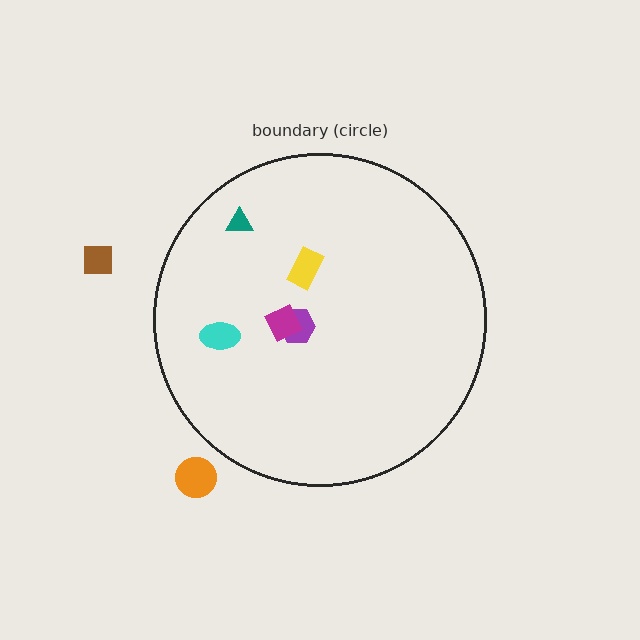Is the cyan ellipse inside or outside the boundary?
Inside.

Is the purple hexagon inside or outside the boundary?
Inside.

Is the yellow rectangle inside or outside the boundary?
Inside.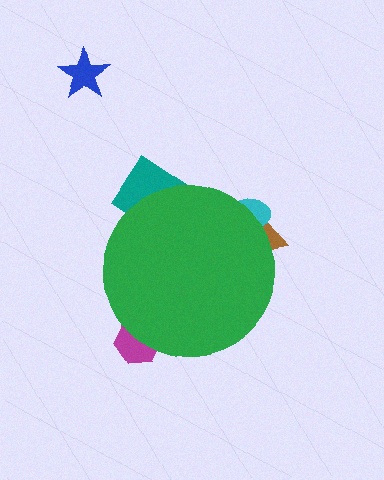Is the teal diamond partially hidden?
Yes, the teal diamond is partially hidden behind the green circle.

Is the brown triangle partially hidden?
Yes, the brown triangle is partially hidden behind the green circle.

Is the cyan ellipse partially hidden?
Yes, the cyan ellipse is partially hidden behind the green circle.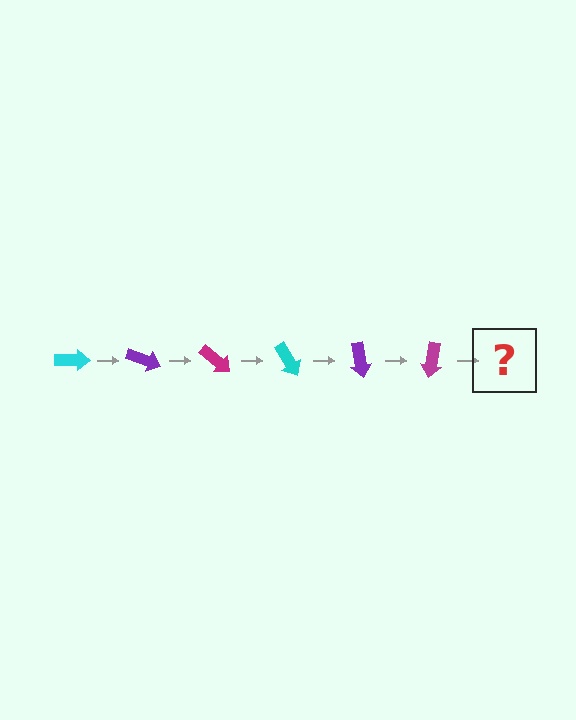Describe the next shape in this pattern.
It should be a cyan arrow, rotated 120 degrees from the start.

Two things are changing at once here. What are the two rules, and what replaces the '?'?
The two rules are that it rotates 20 degrees each step and the color cycles through cyan, purple, and magenta. The '?' should be a cyan arrow, rotated 120 degrees from the start.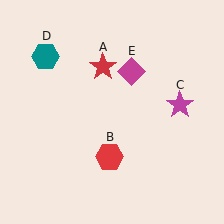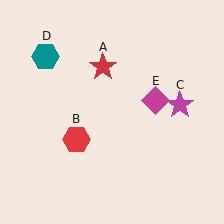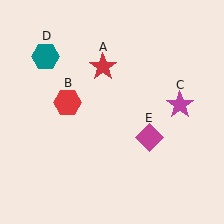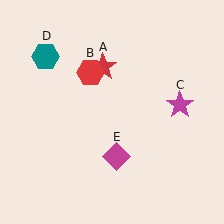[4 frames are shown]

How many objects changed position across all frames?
2 objects changed position: red hexagon (object B), magenta diamond (object E).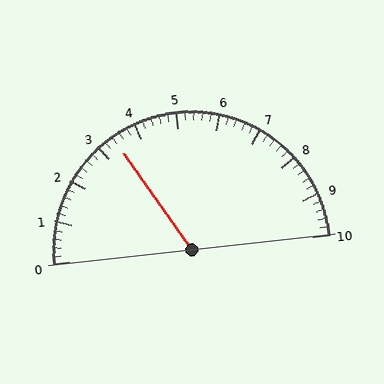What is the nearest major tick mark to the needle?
The nearest major tick mark is 3.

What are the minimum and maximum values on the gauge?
The gauge ranges from 0 to 10.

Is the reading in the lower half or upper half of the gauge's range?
The reading is in the lower half of the range (0 to 10).